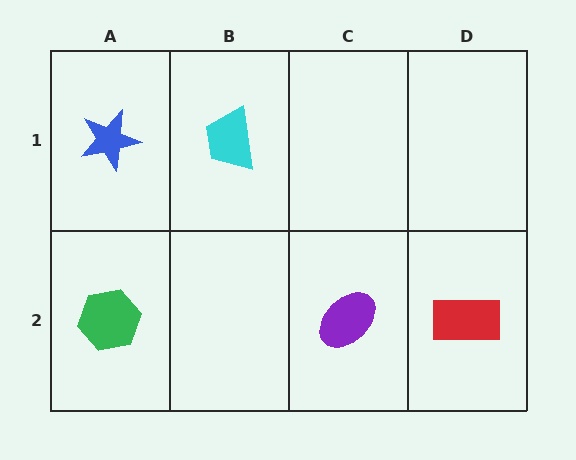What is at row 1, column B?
A cyan trapezoid.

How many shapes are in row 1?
2 shapes.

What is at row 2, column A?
A green hexagon.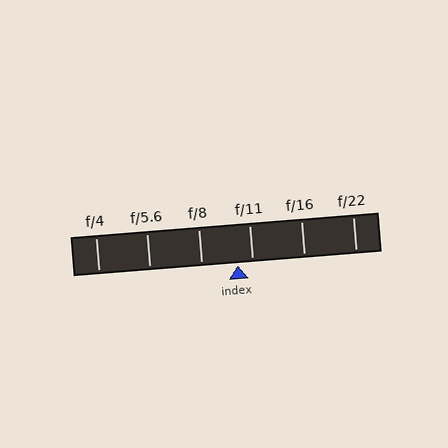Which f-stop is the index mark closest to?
The index mark is closest to f/11.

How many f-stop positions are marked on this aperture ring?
There are 6 f-stop positions marked.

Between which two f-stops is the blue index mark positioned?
The index mark is between f/8 and f/11.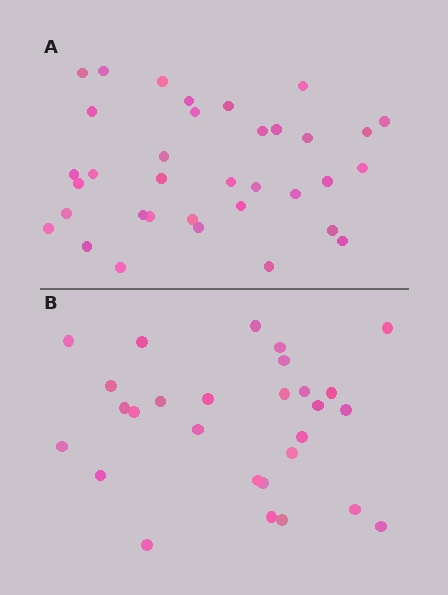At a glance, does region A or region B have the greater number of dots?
Region A (the top region) has more dots.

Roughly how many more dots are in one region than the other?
Region A has roughly 8 or so more dots than region B.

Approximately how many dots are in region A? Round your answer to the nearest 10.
About 40 dots. (The exact count is 35, which rounds to 40.)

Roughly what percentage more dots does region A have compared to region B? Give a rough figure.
About 25% more.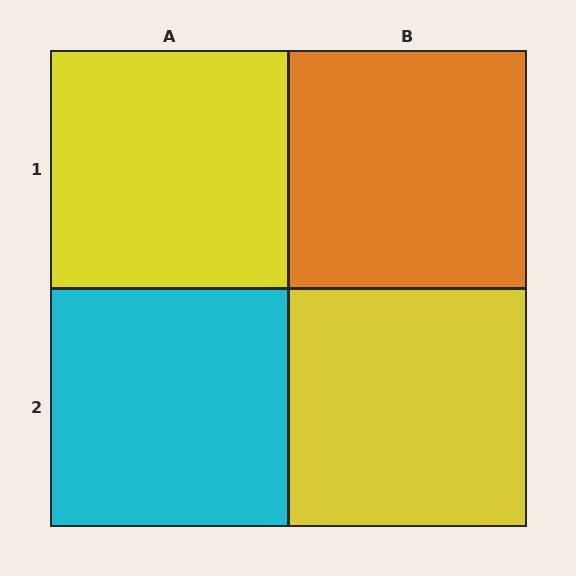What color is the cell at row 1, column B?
Orange.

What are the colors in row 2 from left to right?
Cyan, yellow.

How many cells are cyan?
1 cell is cyan.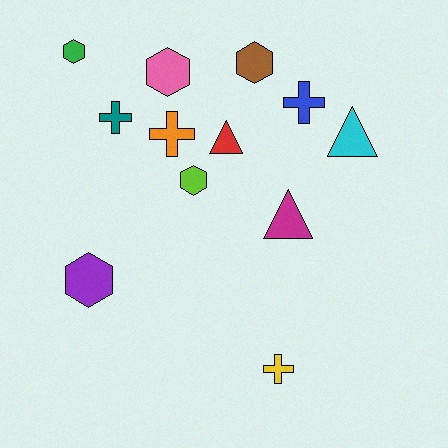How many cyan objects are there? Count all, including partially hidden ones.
There is 1 cyan object.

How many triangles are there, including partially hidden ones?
There are 3 triangles.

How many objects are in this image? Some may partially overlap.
There are 12 objects.